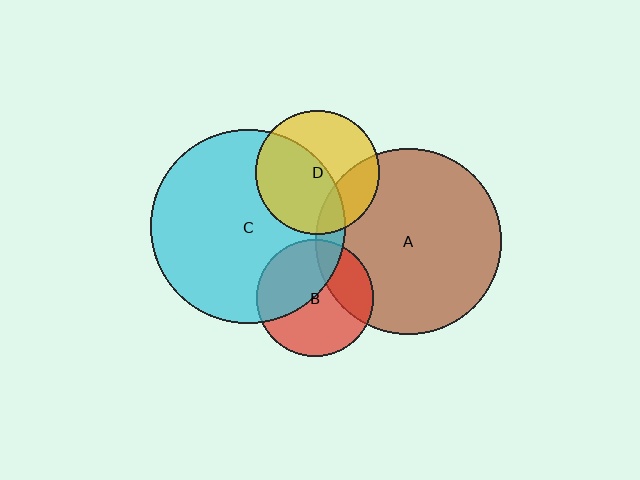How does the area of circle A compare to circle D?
Approximately 2.3 times.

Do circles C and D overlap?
Yes.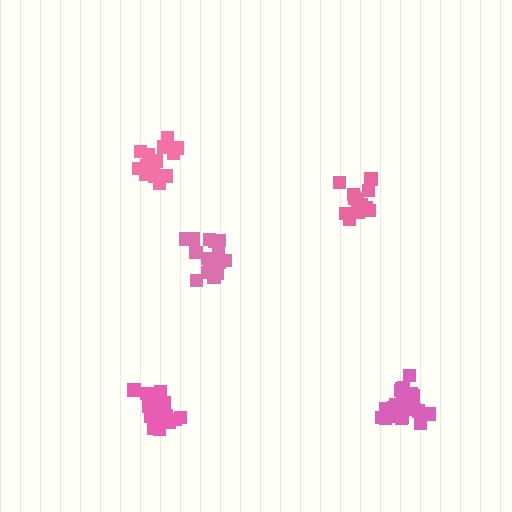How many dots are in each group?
Group 1: 16 dots, Group 2: 15 dots, Group 3: 20 dots, Group 4: 21 dots, Group 5: 18 dots (90 total).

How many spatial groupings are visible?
There are 5 spatial groupings.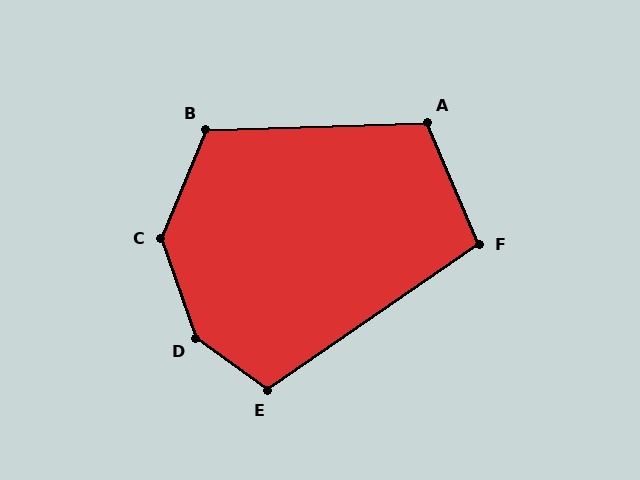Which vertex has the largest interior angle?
D, at approximately 144 degrees.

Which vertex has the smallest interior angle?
F, at approximately 102 degrees.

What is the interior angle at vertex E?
Approximately 110 degrees (obtuse).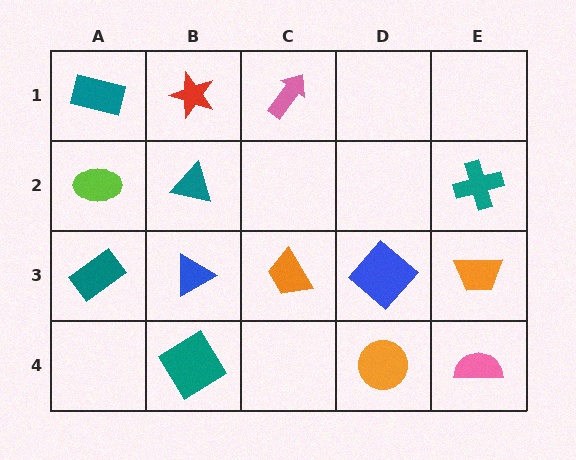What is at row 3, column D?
A blue diamond.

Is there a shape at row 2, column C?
No, that cell is empty.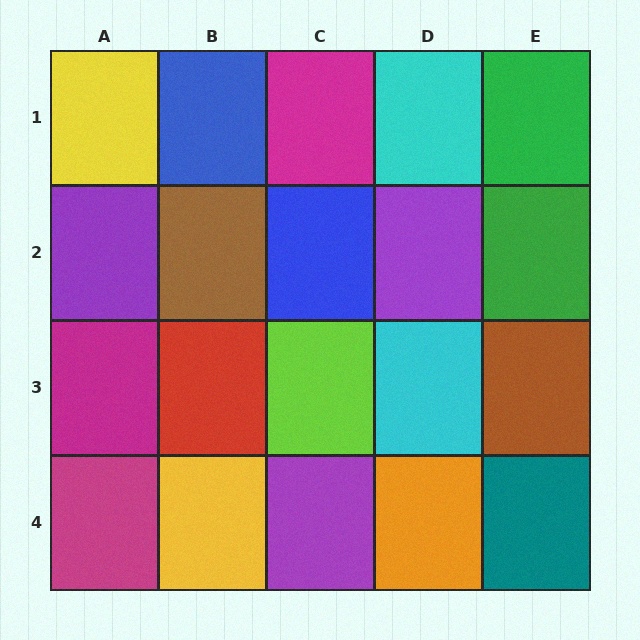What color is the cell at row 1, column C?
Magenta.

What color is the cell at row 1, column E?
Green.